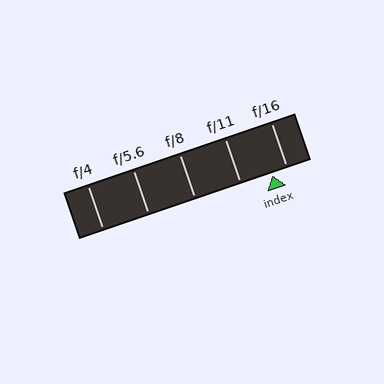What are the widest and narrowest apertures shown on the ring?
The widest aperture shown is f/4 and the narrowest is f/16.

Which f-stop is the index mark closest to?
The index mark is closest to f/16.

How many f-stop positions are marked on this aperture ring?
There are 5 f-stop positions marked.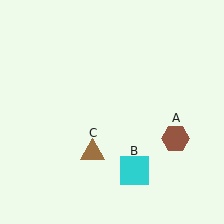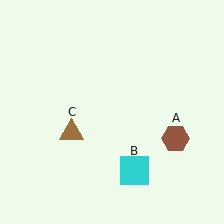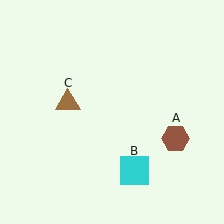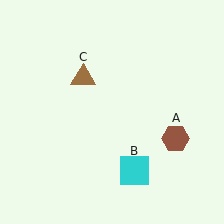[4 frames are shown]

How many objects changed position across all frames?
1 object changed position: brown triangle (object C).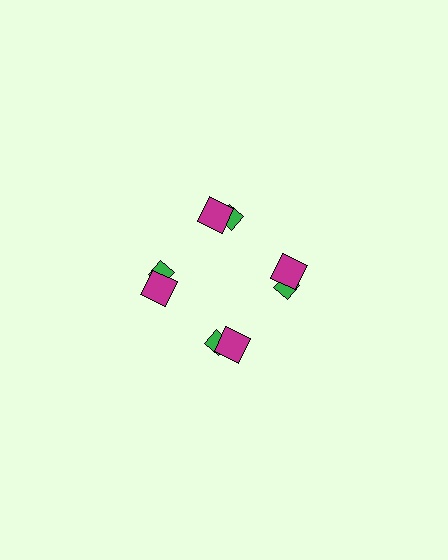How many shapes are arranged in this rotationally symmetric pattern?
There are 8 shapes, arranged in 4 groups of 2.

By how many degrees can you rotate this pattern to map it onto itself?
The pattern maps onto itself every 90 degrees of rotation.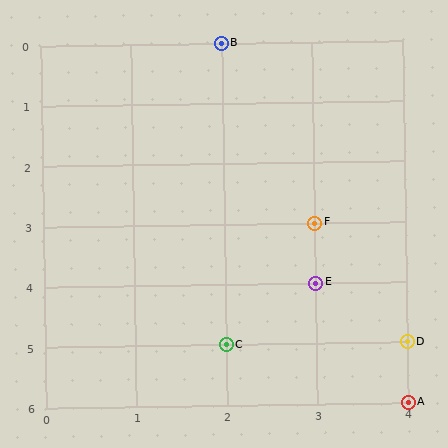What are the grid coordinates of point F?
Point F is at grid coordinates (3, 3).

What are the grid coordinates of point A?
Point A is at grid coordinates (4, 6).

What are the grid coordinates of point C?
Point C is at grid coordinates (2, 5).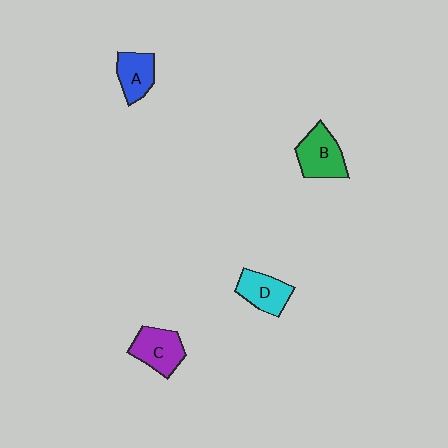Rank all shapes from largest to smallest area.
From largest to smallest: B (green), C (purple), D (cyan), A (blue).